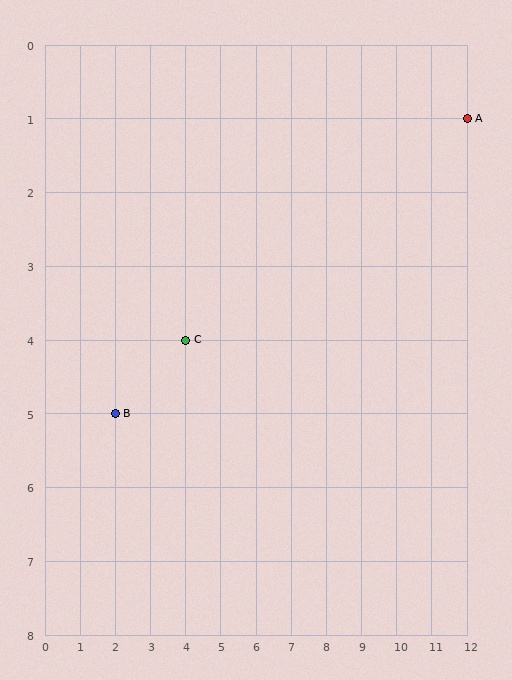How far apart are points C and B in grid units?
Points C and B are 2 columns and 1 row apart (about 2.2 grid units diagonally).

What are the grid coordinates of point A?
Point A is at grid coordinates (12, 1).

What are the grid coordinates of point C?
Point C is at grid coordinates (4, 4).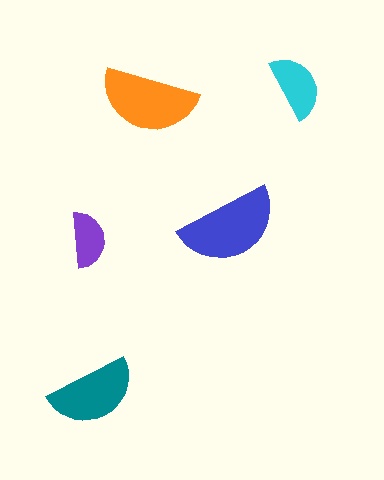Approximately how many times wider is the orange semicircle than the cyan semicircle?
About 1.5 times wider.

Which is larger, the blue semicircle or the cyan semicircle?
The blue one.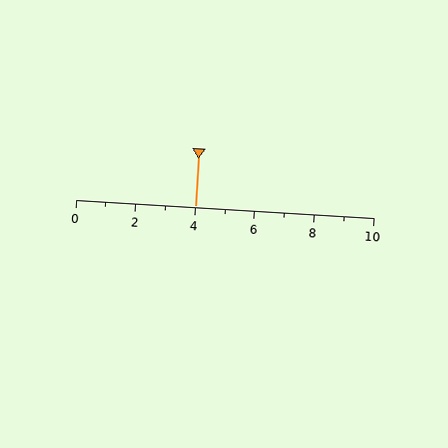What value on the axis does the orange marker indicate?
The marker indicates approximately 4.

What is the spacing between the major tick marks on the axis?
The major ticks are spaced 2 apart.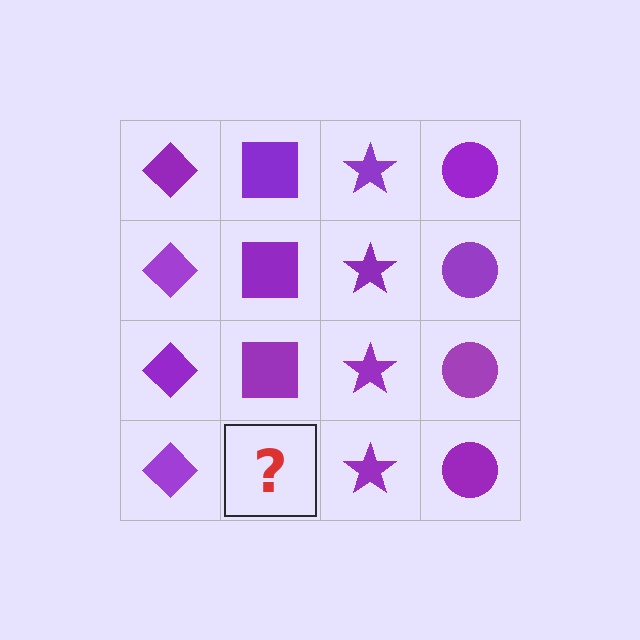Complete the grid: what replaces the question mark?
The question mark should be replaced with a purple square.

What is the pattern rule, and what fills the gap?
The rule is that each column has a consistent shape. The gap should be filled with a purple square.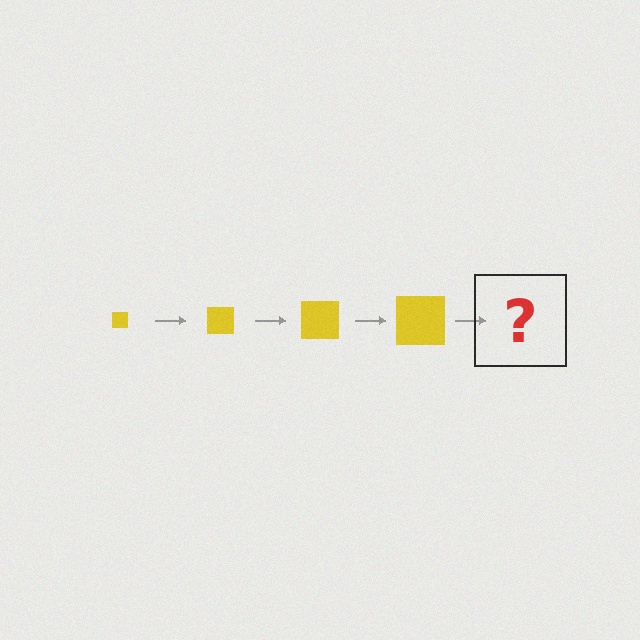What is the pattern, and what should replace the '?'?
The pattern is that the square gets progressively larger each step. The '?' should be a yellow square, larger than the previous one.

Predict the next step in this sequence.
The next step is a yellow square, larger than the previous one.